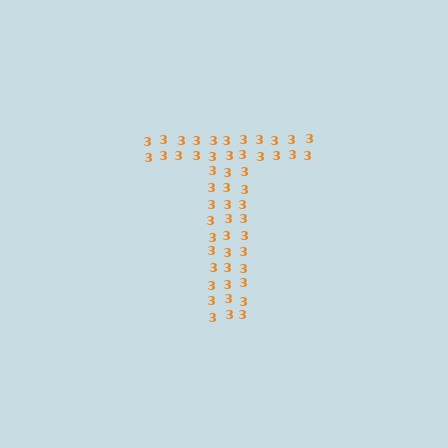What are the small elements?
The small elements are digit 3's.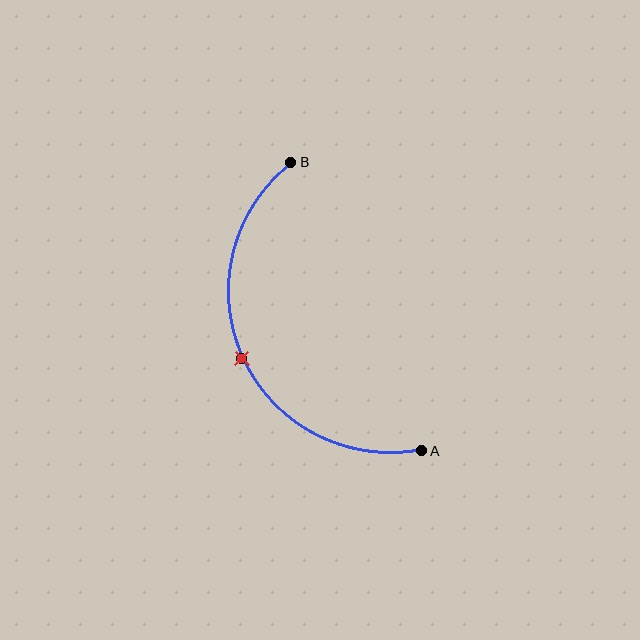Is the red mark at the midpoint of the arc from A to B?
Yes. The red mark lies on the arc at equal arc-length from both A and B — it is the arc midpoint.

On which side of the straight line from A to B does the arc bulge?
The arc bulges to the left of the straight line connecting A and B.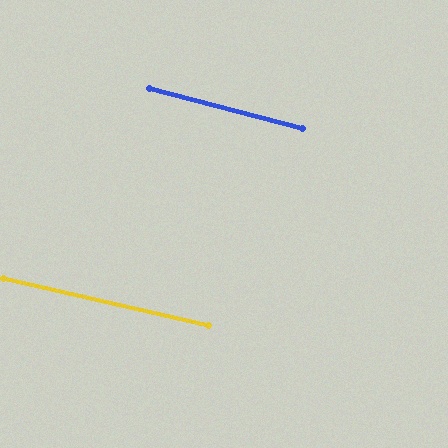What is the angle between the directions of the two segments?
Approximately 2 degrees.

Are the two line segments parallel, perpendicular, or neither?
Parallel — their directions differ by only 1.8°.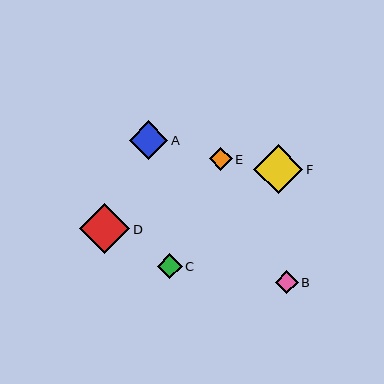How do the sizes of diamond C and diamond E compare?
Diamond C and diamond E are approximately the same size.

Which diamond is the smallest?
Diamond B is the smallest with a size of approximately 23 pixels.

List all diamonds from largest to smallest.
From largest to smallest: D, F, A, C, E, B.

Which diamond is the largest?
Diamond D is the largest with a size of approximately 50 pixels.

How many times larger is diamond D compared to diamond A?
Diamond D is approximately 1.3 times the size of diamond A.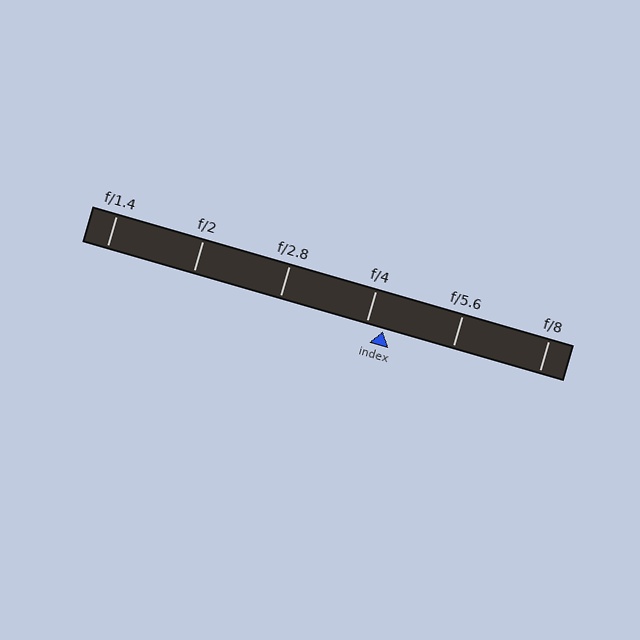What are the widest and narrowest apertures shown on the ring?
The widest aperture shown is f/1.4 and the narrowest is f/8.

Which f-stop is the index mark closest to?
The index mark is closest to f/4.